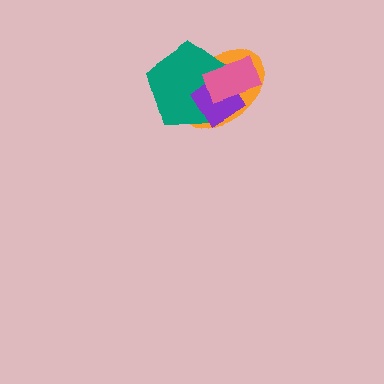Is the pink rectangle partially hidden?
No, no other shape covers it.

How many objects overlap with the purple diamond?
3 objects overlap with the purple diamond.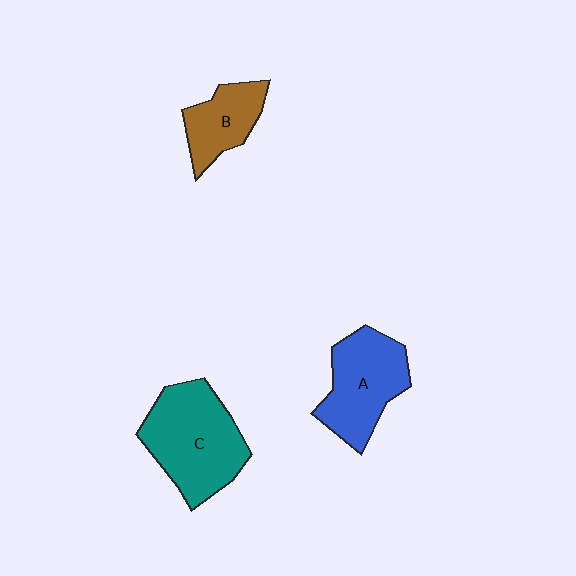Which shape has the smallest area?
Shape B (brown).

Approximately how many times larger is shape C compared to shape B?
Approximately 1.9 times.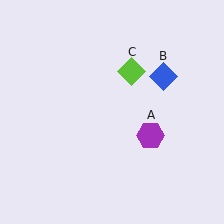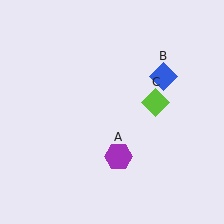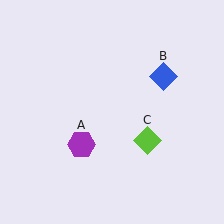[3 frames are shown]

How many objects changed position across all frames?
2 objects changed position: purple hexagon (object A), lime diamond (object C).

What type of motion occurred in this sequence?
The purple hexagon (object A), lime diamond (object C) rotated clockwise around the center of the scene.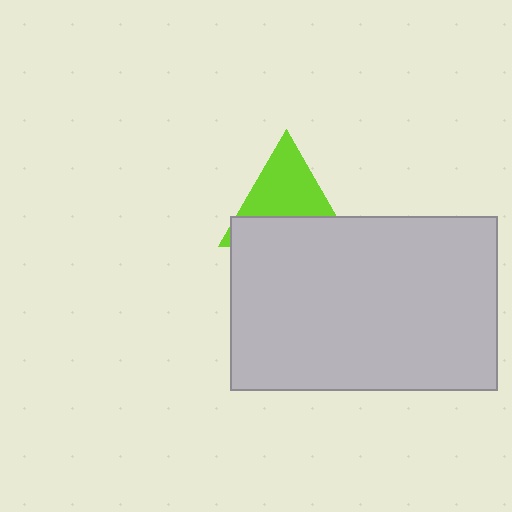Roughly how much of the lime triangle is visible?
About half of it is visible (roughly 55%).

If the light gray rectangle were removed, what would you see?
You would see the complete lime triangle.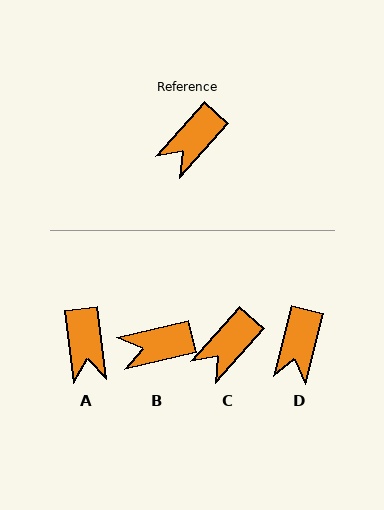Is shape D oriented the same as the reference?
No, it is off by about 28 degrees.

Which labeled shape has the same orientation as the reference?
C.